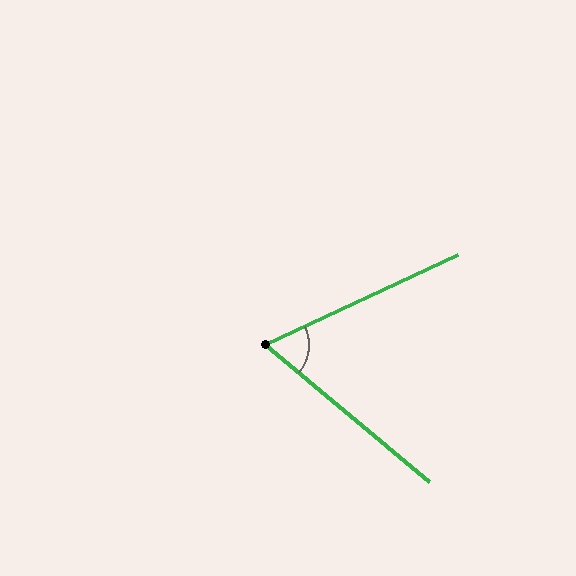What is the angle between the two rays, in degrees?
Approximately 65 degrees.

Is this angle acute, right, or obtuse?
It is acute.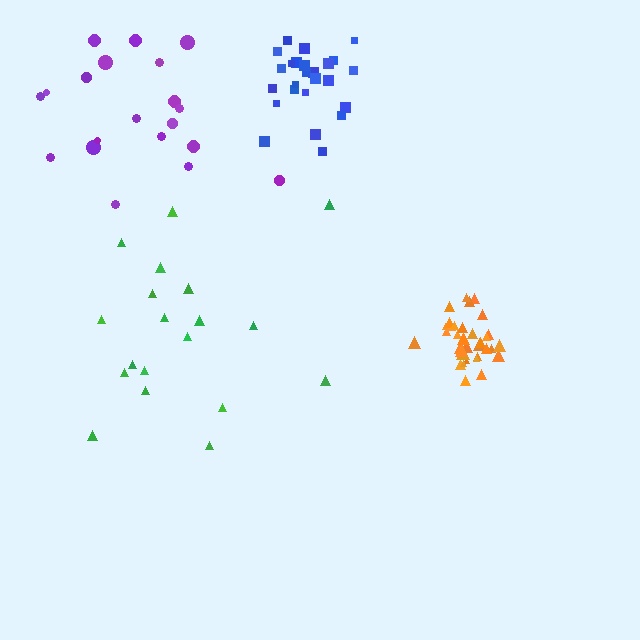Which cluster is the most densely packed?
Orange.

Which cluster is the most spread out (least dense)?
Purple.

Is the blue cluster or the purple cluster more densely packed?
Blue.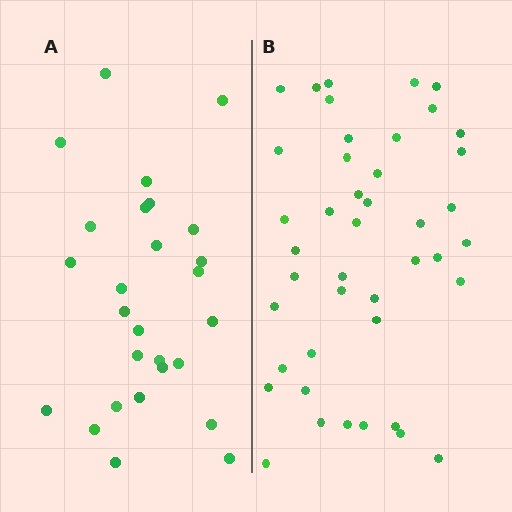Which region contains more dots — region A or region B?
Region B (the right region) has more dots.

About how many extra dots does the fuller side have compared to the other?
Region B has approximately 15 more dots than region A.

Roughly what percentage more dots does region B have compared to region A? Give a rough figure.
About 60% more.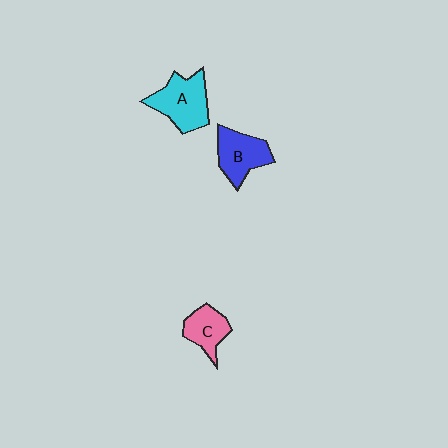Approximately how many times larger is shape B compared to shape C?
Approximately 1.3 times.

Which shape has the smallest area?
Shape C (pink).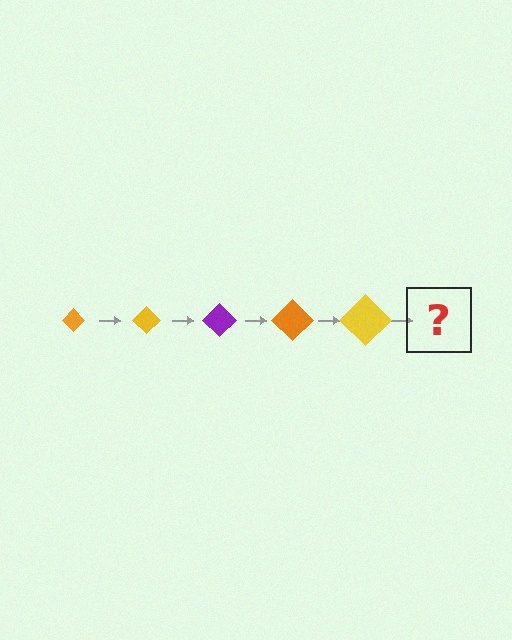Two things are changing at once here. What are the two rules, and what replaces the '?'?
The two rules are that the diamond grows larger each step and the color cycles through orange, yellow, and purple. The '?' should be a purple diamond, larger than the previous one.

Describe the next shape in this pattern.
It should be a purple diamond, larger than the previous one.